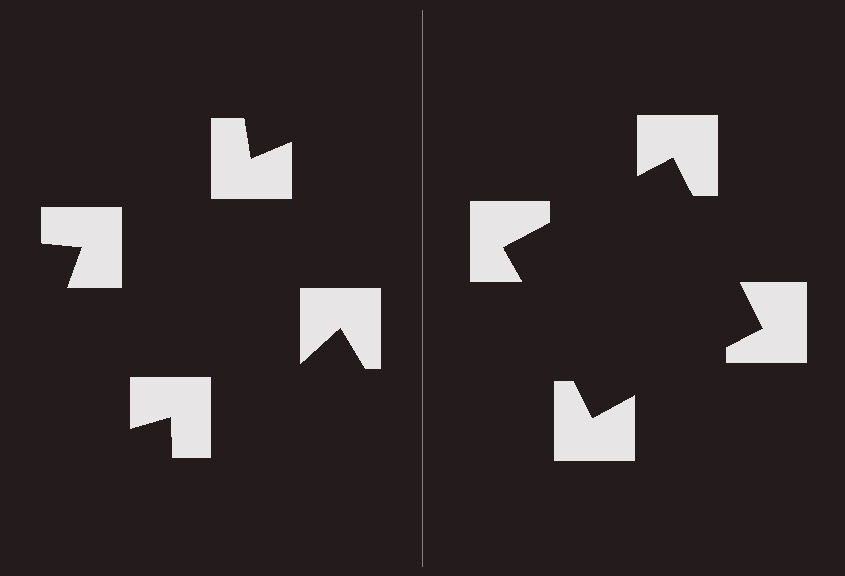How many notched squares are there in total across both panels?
8 — 4 on each side.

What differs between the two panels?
The notched squares are positioned identically on both sides; only the wedge orientations differ. On the right they align to a square; on the left they are misaligned.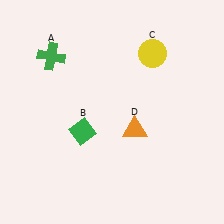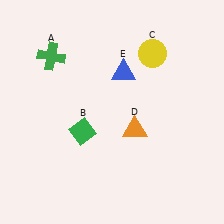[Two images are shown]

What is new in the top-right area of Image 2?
A blue triangle (E) was added in the top-right area of Image 2.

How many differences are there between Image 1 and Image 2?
There is 1 difference between the two images.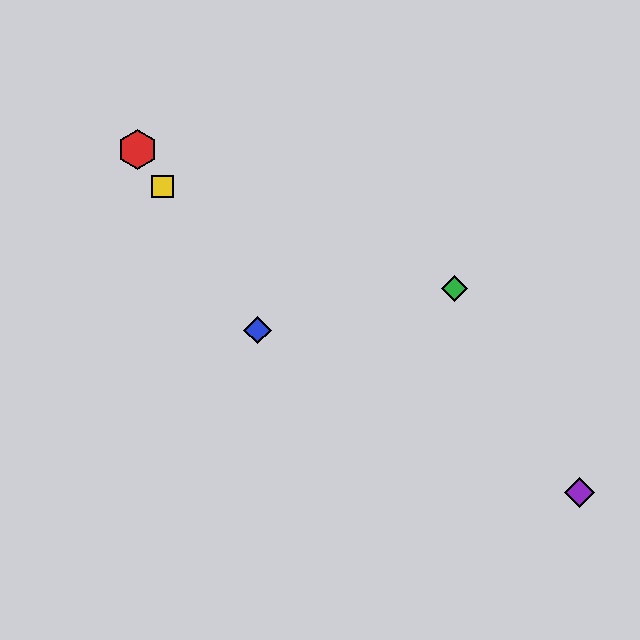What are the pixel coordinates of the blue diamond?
The blue diamond is at (258, 330).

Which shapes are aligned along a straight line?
The red hexagon, the blue diamond, the yellow square are aligned along a straight line.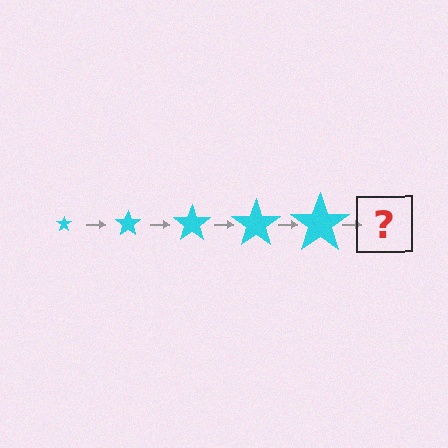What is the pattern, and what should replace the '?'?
The pattern is that the star gets progressively larger each step. The '?' should be a cyan star, larger than the previous one.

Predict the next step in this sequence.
The next step is a cyan star, larger than the previous one.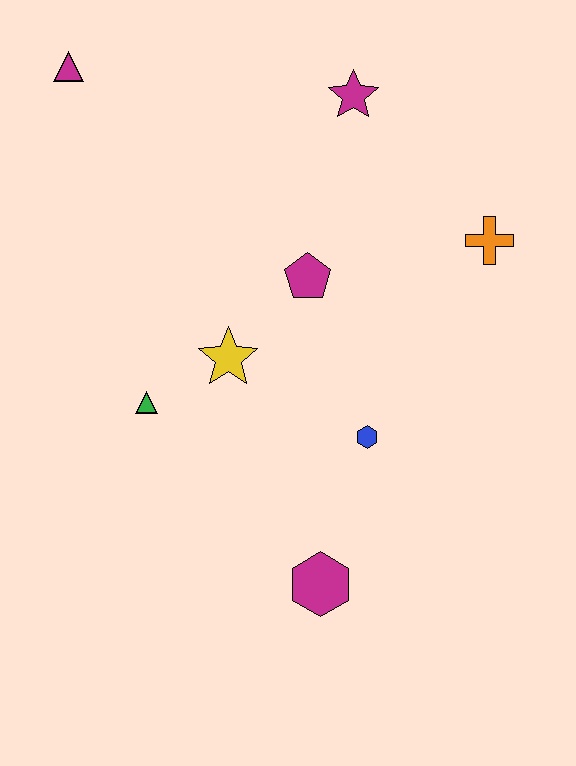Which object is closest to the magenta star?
The magenta pentagon is closest to the magenta star.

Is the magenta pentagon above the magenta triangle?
No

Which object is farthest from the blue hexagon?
The magenta triangle is farthest from the blue hexagon.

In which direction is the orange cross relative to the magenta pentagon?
The orange cross is to the right of the magenta pentagon.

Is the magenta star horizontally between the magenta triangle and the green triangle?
No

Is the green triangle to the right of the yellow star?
No